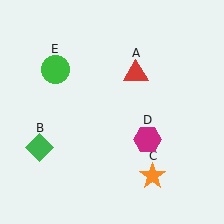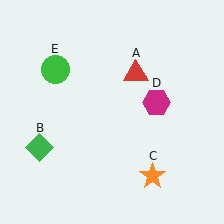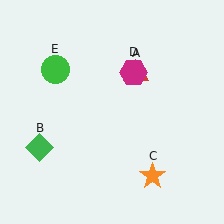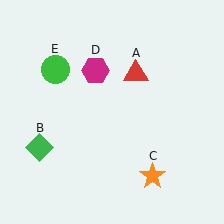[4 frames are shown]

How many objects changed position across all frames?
1 object changed position: magenta hexagon (object D).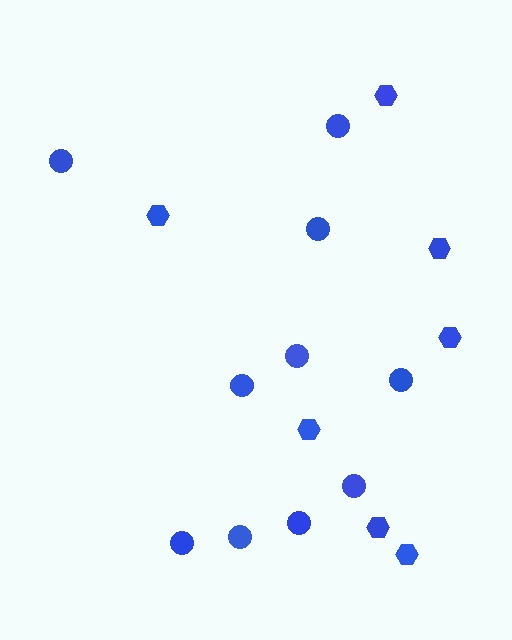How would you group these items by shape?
There are 2 groups: one group of hexagons (7) and one group of circles (10).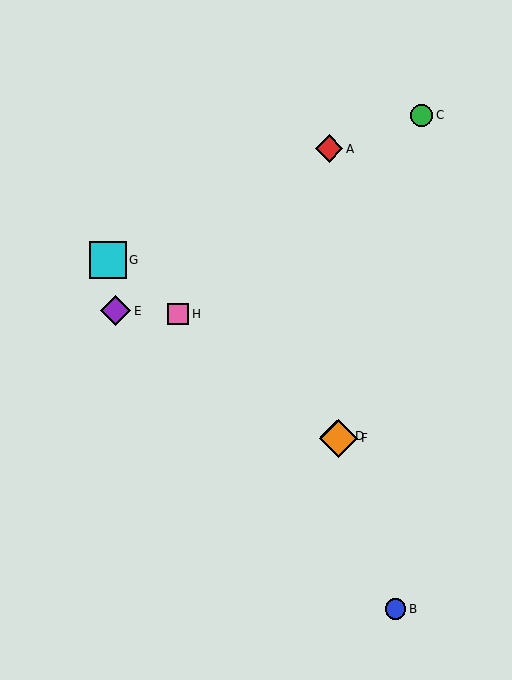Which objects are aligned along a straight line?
Objects D, F, G, H are aligned along a straight line.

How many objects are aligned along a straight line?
4 objects (D, F, G, H) are aligned along a straight line.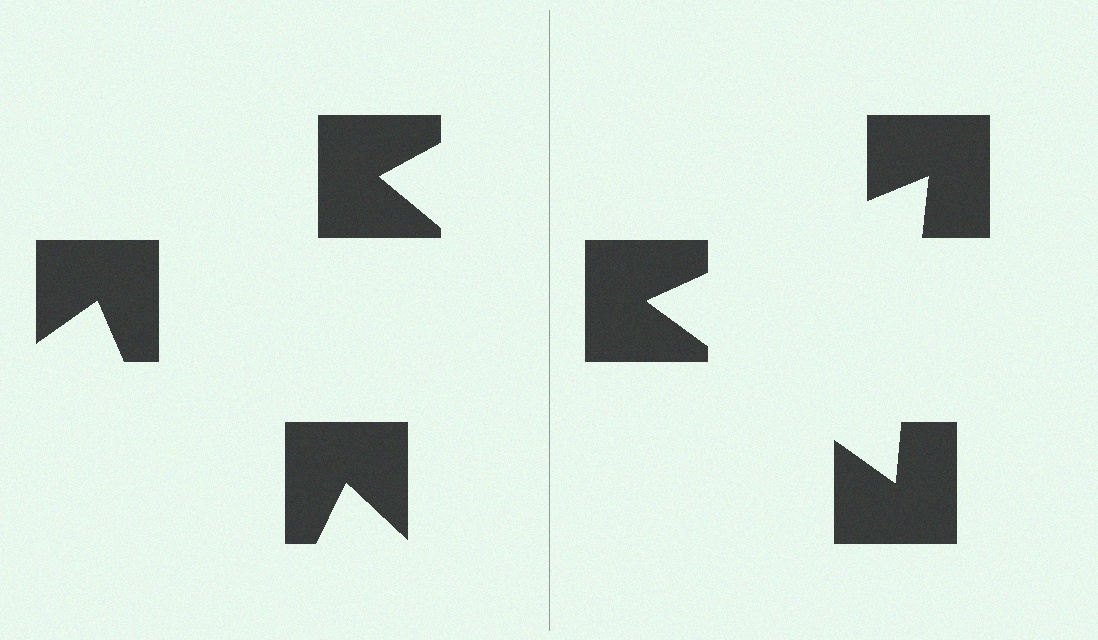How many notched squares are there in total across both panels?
6 — 3 on each side.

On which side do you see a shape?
An illusory triangle appears on the right side. On the left side the wedge cuts are rotated, so no coherent shape forms.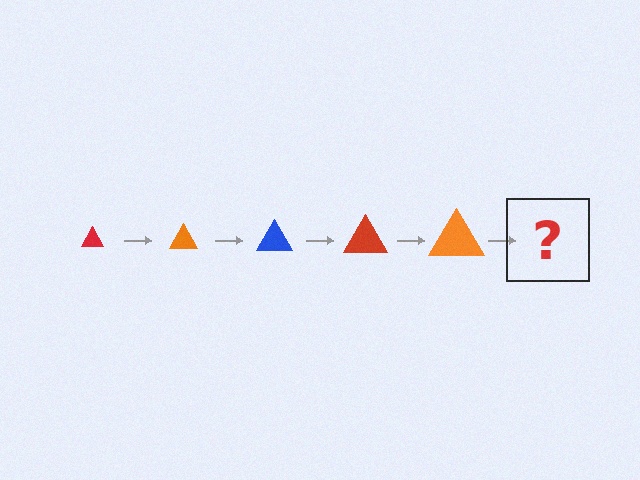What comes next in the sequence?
The next element should be a blue triangle, larger than the previous one.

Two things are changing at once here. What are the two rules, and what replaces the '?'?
The two rules are that the triangle grows larger each step and the color cycles through red, orange, and blue. The '?' should be a blue triangle, larger than the previous one.